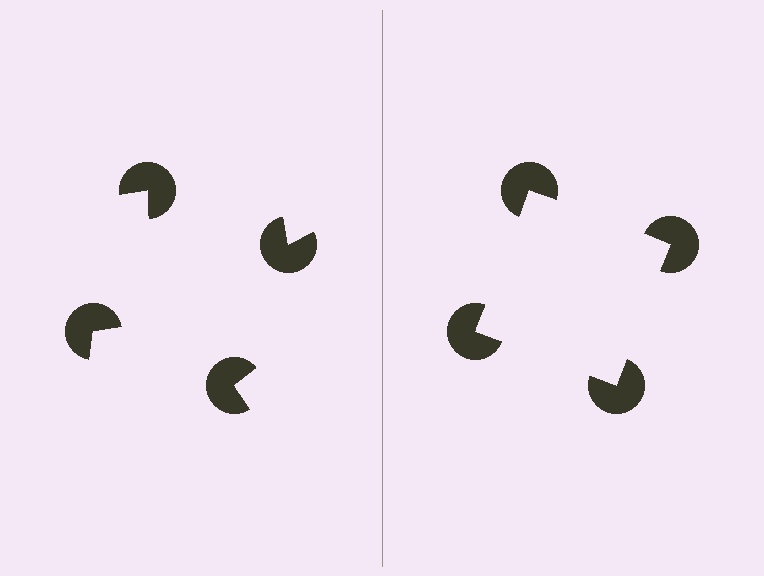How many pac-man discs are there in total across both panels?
8 — 4 on each side.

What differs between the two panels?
The pac-man discs are positioned identically on both sides; only the wedge orientations differ. On the right they align to a square; on the left they are misaligned.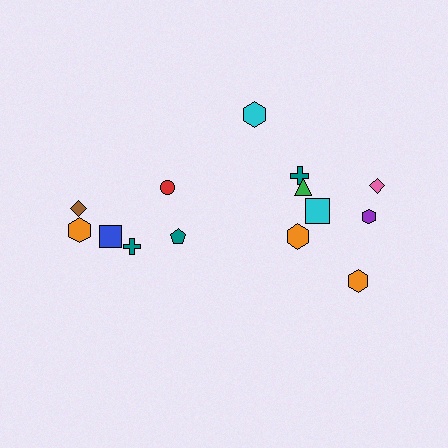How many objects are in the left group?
There are 6 objects.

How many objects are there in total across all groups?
There are 14 objects.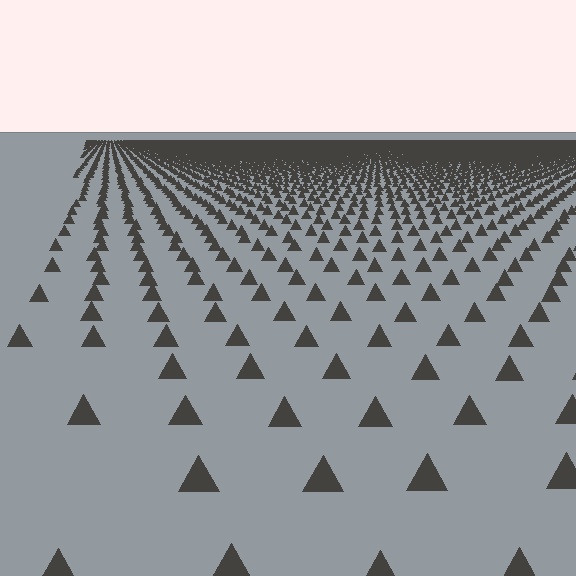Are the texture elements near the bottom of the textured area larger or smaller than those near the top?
Larger. Near the bottom, elements are closer to the viewer and appear at a bigger on-screen size.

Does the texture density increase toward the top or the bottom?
Density increases toward the top.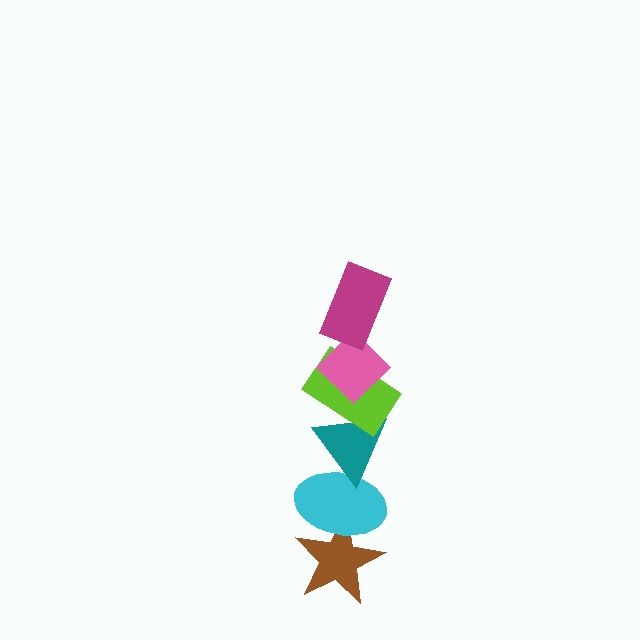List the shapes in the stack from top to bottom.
From top to bottom: the magenta rectangle, the pink diamond, the lime rectangle, the teal triangle, the cyan ellipse, the brown star.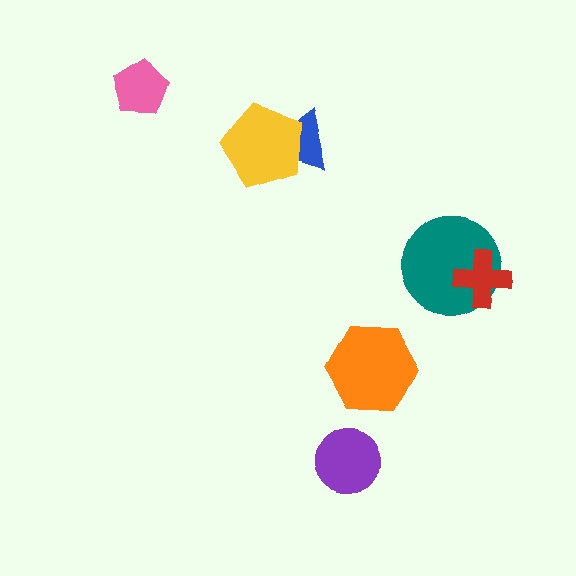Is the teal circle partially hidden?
Yes, it is partially covered by another shape.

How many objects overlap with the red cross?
1 object overlaps with the red cross.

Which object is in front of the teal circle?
The red cross is in front of the teal circle.